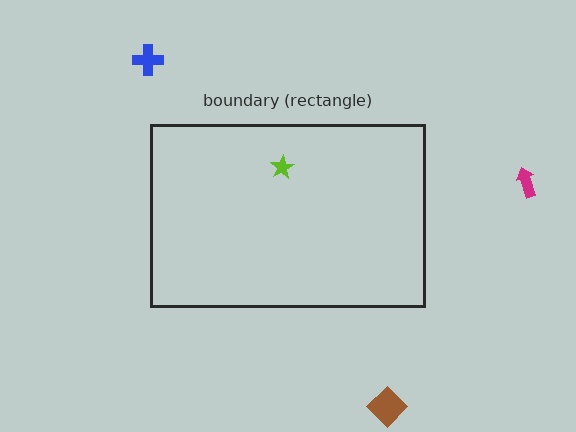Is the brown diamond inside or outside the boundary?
Outside.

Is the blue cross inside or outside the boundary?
Outside.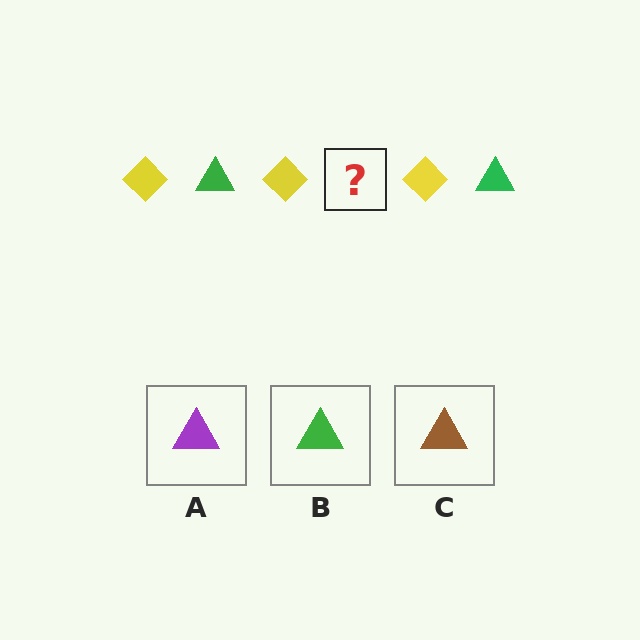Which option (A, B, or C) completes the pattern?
B.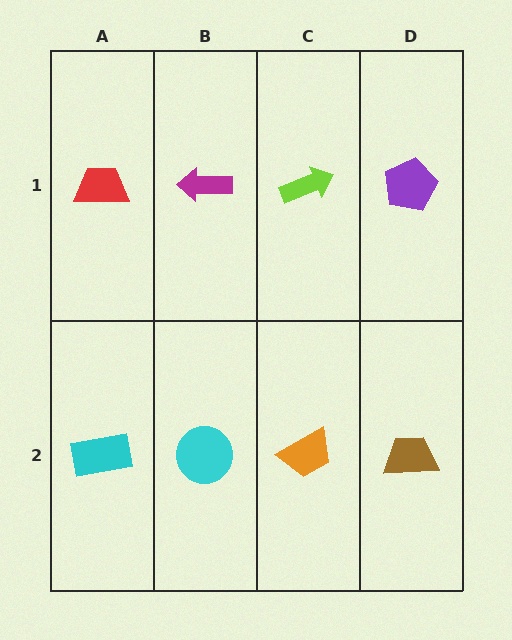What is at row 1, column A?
A red trapezoid.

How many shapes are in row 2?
4 shapes.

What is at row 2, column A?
A cyan rectangle.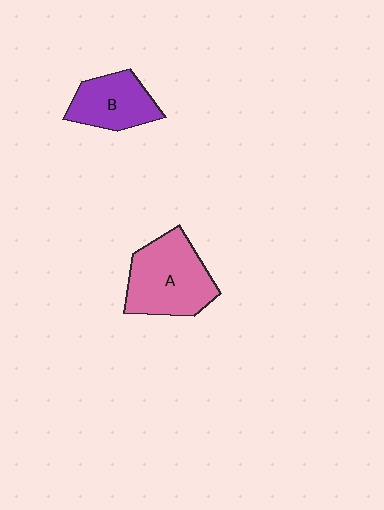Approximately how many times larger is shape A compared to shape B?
Approximately 1.5 times.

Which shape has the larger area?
Shape A (pink).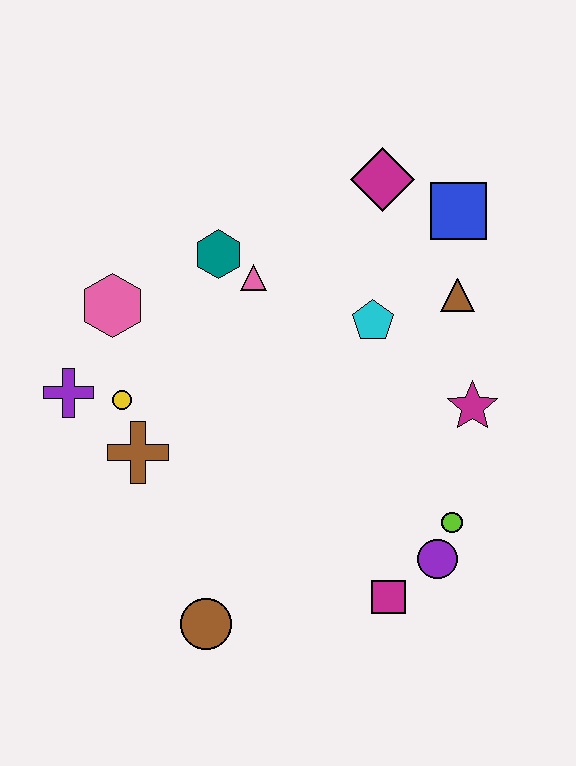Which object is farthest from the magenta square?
The magenta diamond is farthest from the magenta square.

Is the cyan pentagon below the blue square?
Yes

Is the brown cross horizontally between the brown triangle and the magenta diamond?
No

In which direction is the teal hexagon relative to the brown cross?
The teal hexagon is above the brown cross.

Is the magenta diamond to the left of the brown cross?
No